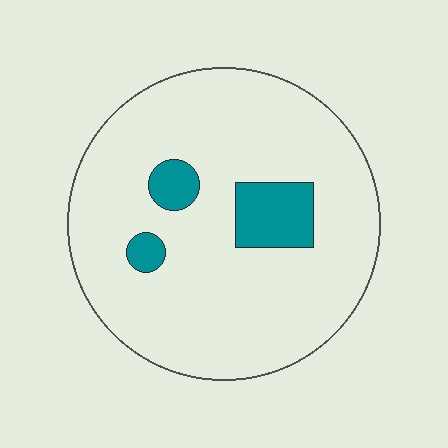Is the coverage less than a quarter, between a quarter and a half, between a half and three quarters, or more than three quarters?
Less than a quarter.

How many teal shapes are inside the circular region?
3.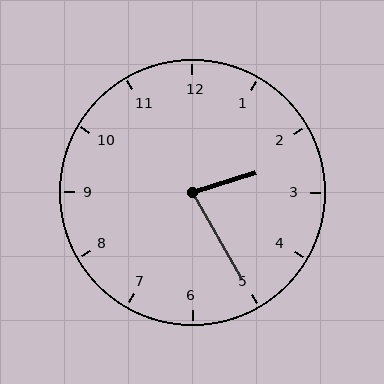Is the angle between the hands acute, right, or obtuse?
It is acute.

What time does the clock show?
2:25.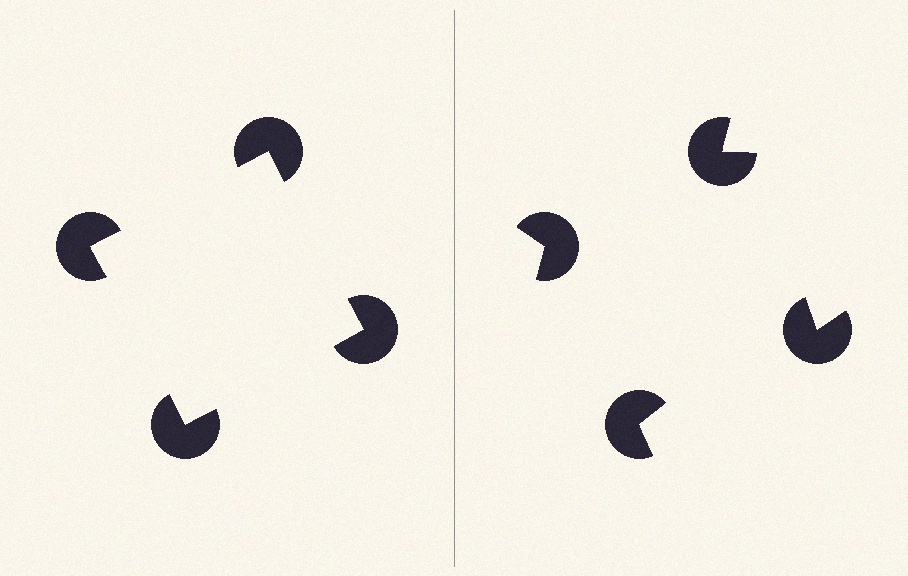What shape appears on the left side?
An illusory square.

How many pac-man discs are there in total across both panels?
8 — 4 on each side.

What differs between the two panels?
The pac-man discs are positioned identically on both sides; only the wedge orientations differ. On the left they align to a square; on the right they are misaligned.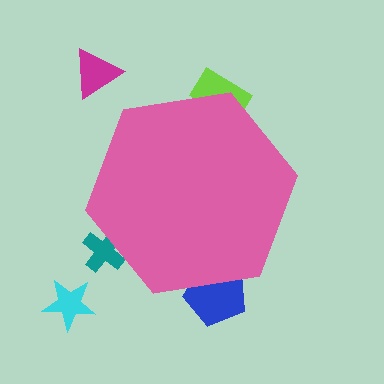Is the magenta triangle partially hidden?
No, the magenta triangle is fully visible.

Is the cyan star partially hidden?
No, the cyan star is fully visible.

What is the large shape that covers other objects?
A pink hexagon.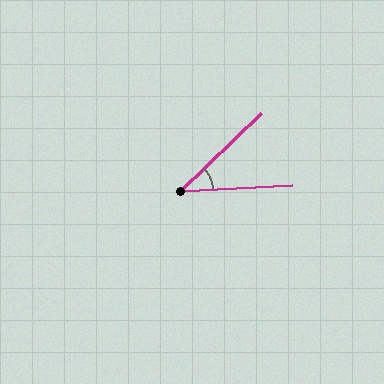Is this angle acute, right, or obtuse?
It is acute.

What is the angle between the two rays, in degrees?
Approximately 41 degrees.